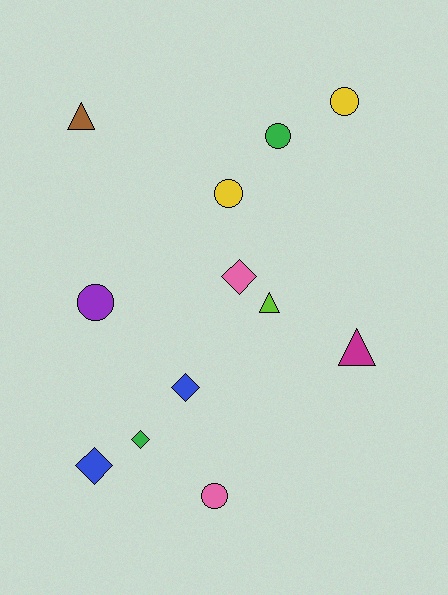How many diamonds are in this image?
There are 4 diamonds.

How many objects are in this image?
There are 12 objects.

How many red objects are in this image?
There are no red objects.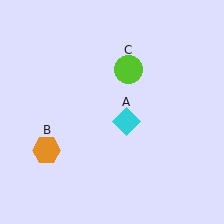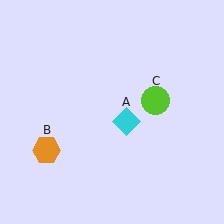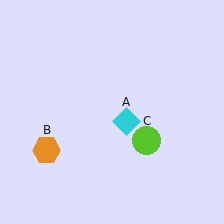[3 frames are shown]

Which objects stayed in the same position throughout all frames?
Cyan diamond (object A) and orange hexagon (object B) remained stationary.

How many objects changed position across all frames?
1 object changed position: lime circle (object C).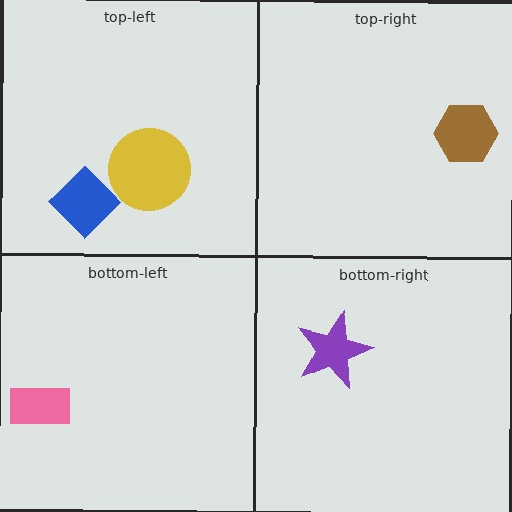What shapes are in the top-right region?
The brown hexagon.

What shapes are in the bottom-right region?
The purple star.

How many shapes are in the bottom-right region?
1.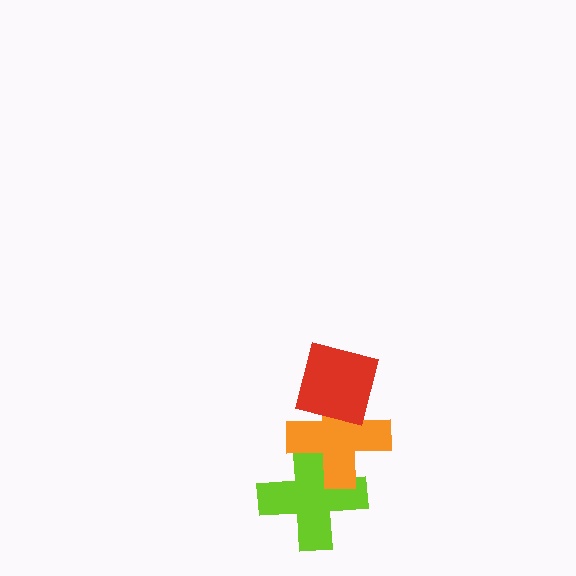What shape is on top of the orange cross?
The red square is on top of the orange cross.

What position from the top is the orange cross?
The orange cross is 2nd from the top.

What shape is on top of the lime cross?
The orange cross is on top of the lime cross.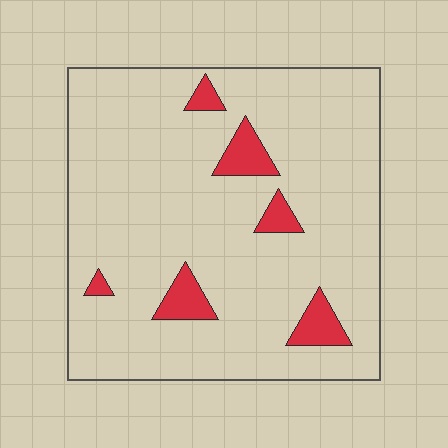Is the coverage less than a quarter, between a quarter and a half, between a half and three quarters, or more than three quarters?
Less than a quarter.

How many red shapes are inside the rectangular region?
6.